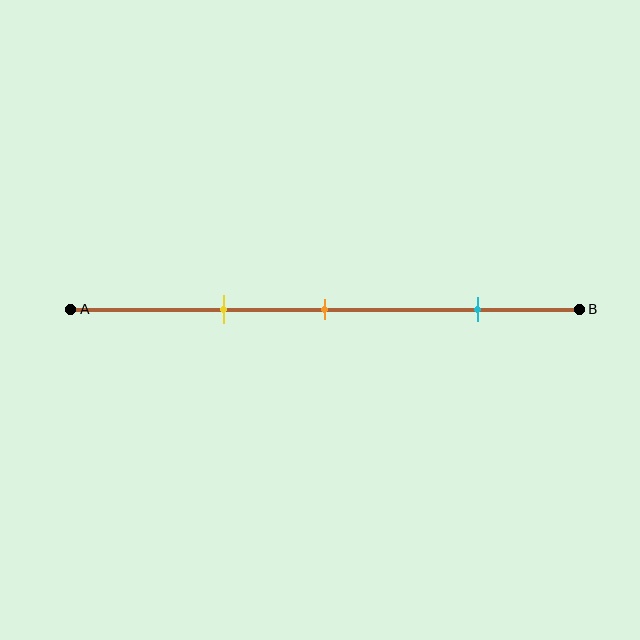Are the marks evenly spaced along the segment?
No, the marks are not evenly spaced.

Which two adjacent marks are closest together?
The yellow and orange marks are the closest adjacent pair.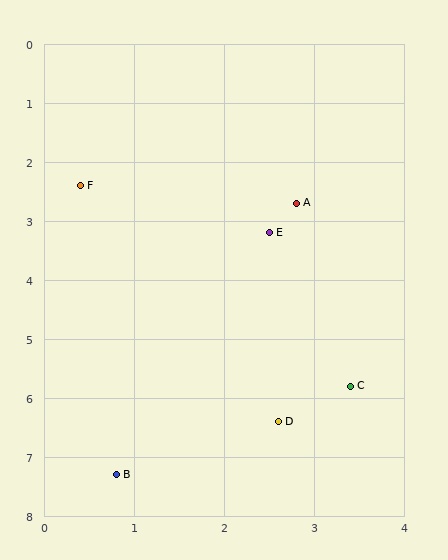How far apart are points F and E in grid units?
Points F and E are about 2.2 grid units apart.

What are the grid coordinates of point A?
Point A is at approximately (2.8, 2.7).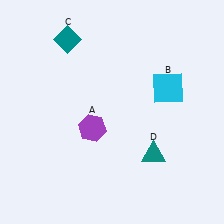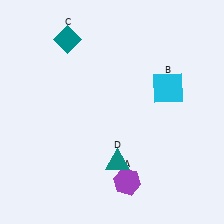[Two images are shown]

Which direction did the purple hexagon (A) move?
The purple hexagon (A) moved down.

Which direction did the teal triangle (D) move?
The teal triangle (D) moved left.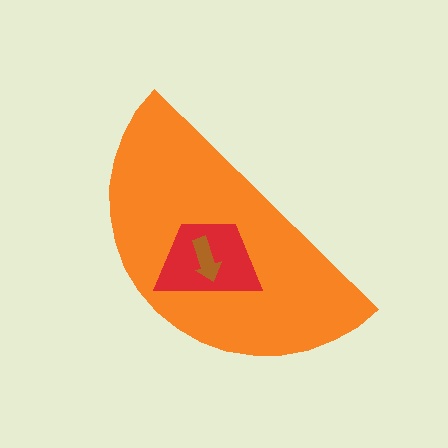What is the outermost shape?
The orange semicircle.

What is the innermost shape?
The brown arrow.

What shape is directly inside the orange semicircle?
The red trapezoid.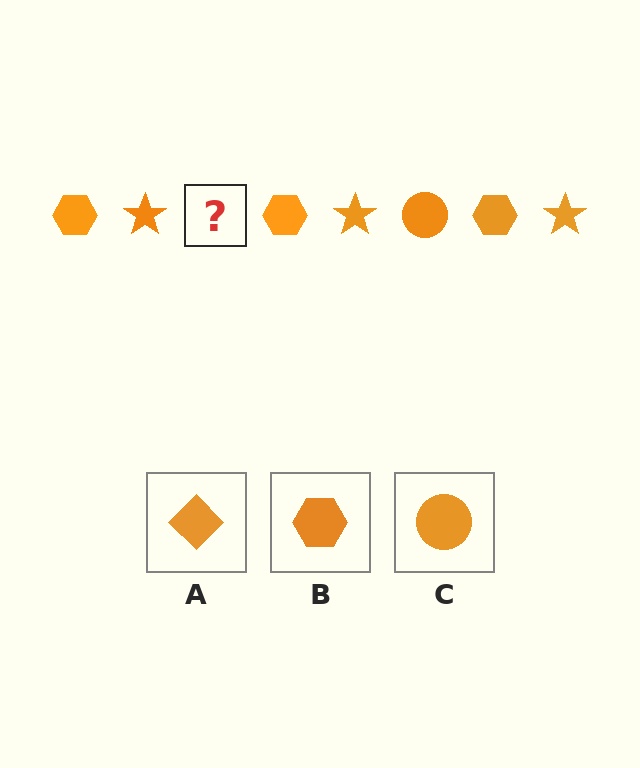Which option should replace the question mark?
Option C.